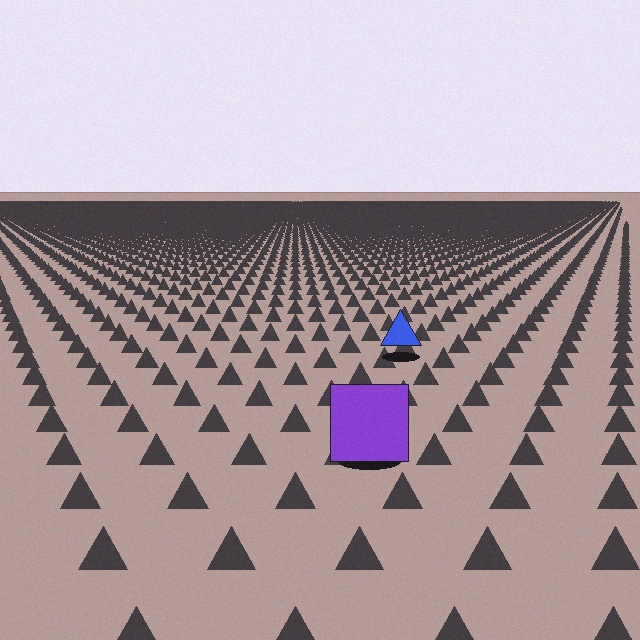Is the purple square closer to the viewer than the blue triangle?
Yes. The purple square is closer — you can tell from the texture gradient: the ground texture is coarser near it.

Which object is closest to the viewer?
The purple square is closest. The texture marks near it are larger and more spread out.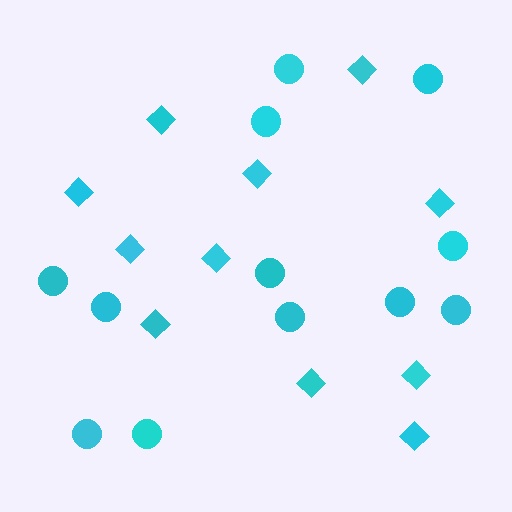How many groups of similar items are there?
There are 2 groups: one group of circles (12) and one group of diamonds (11).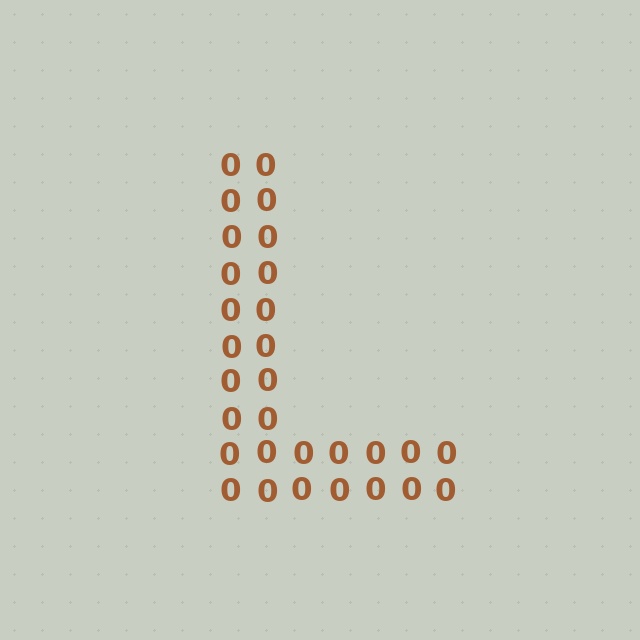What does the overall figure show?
The overall figure shows the letter L.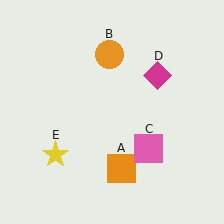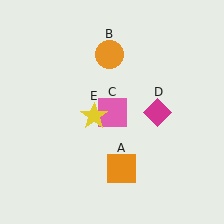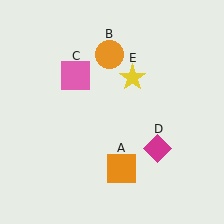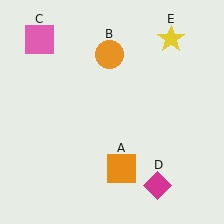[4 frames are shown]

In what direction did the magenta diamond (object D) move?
The magenta diamond (object D) moved down.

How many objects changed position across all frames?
3 objects changed position: pink square (object C), magenta diamond (object D), yellow star (object E).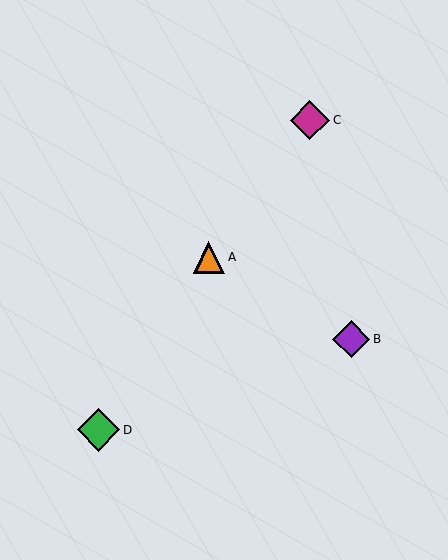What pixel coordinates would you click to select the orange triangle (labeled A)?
Click at (209, 257) to select the orange triangle A.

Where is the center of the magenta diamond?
The center of the magenta diamond is at (310, 120).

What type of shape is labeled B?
Shape B is a purple diamond.